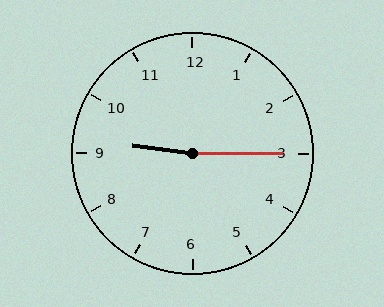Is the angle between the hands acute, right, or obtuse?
It is obtuse.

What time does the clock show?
9:15.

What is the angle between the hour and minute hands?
Approximately 172 degrees.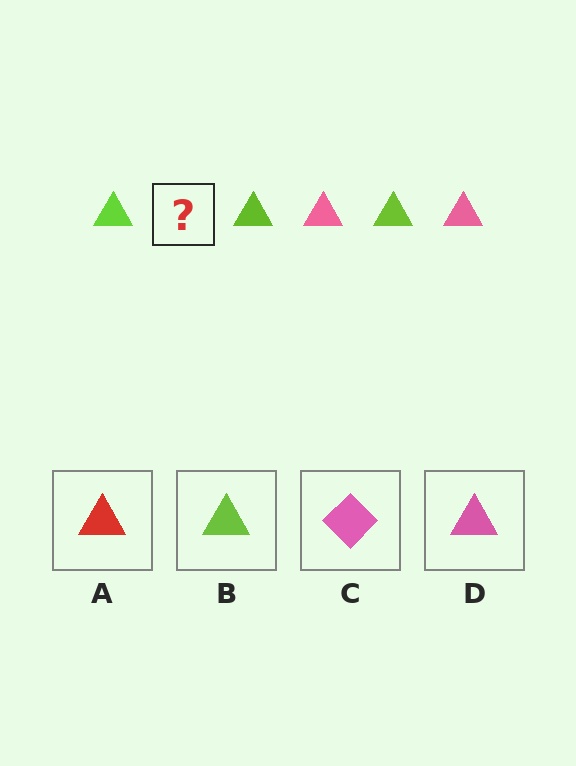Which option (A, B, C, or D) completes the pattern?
D.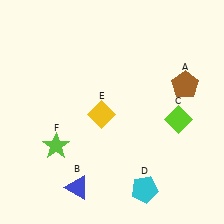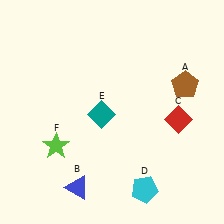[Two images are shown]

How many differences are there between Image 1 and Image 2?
There are 2 differences between the two images.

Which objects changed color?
C changed from lime to red. E changed from yellow to teal.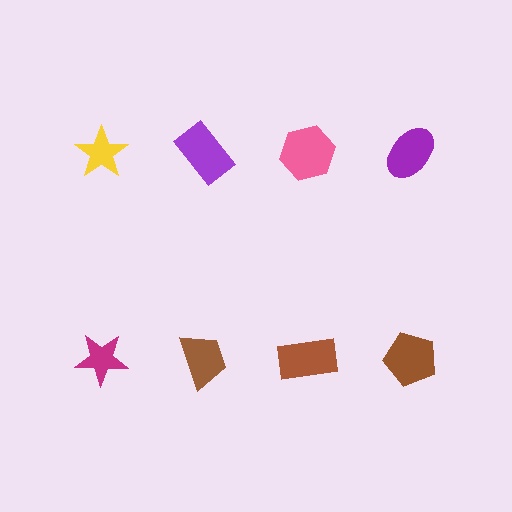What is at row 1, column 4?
A purple ellipse.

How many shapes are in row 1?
4 shapes.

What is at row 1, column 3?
A pink hexagon.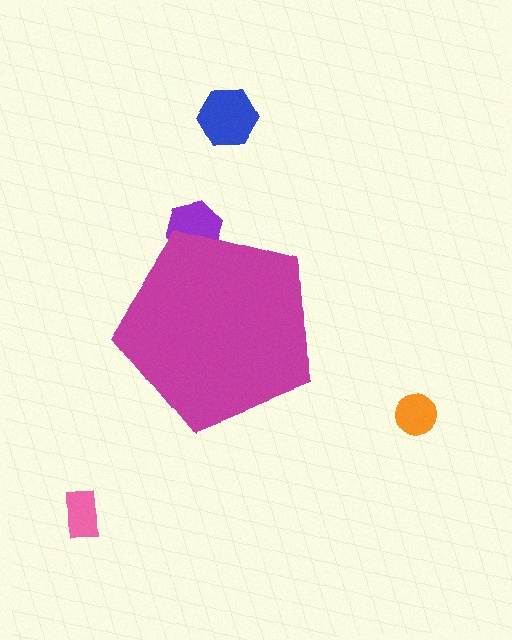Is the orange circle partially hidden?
No, the orange circle is fully visible.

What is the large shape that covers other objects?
A magenta pentagon.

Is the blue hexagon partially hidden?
No, the blue hexagon is fully visible.